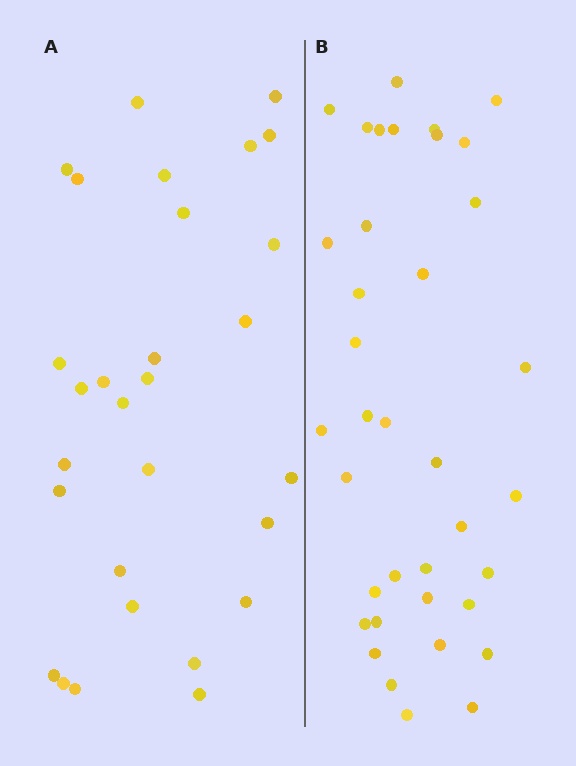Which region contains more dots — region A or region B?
Region B (the right region) has more dots.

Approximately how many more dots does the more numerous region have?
Region B has roughly 8 or so more dots than region A.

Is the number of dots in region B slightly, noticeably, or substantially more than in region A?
Region B has noticeably more, but not dramatically so. The ratio is roughly 1.3 to 1.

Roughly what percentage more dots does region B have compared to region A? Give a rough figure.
About 30% more.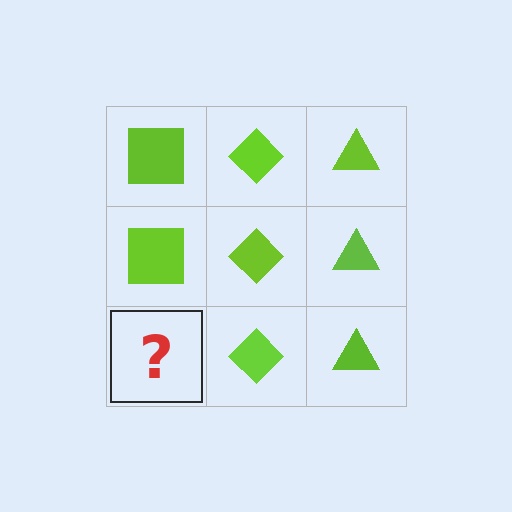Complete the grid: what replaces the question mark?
The question mark should be replaced with a lime square.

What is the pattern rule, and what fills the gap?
The rule is that each column has a consistent shape. The gap should be filled with a lime square.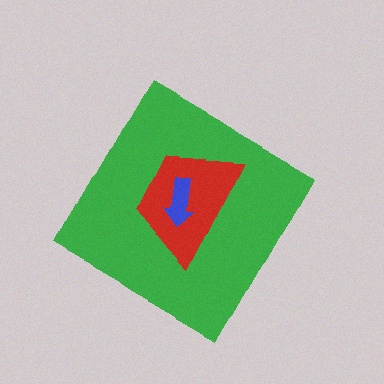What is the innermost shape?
The blue arrow.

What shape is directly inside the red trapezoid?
The blue arrow.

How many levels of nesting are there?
3.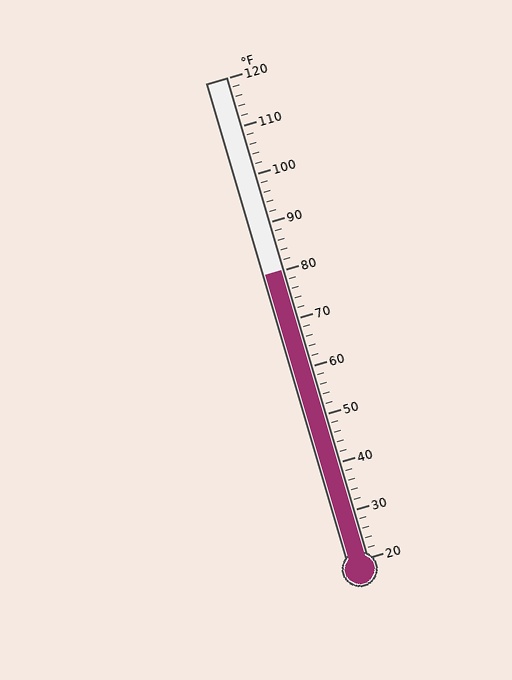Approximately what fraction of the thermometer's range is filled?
The thermometer is filled to approximately 60% of its range.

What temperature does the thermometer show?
The thermometer shows approximately 80°F.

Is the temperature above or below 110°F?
The temperature is below 110°F.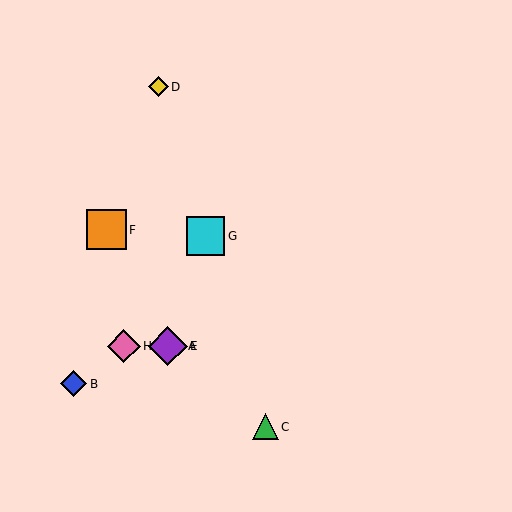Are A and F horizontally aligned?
No, A is at y≈346 and F is at y≈230.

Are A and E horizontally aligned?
Yes, both are at y≈346.